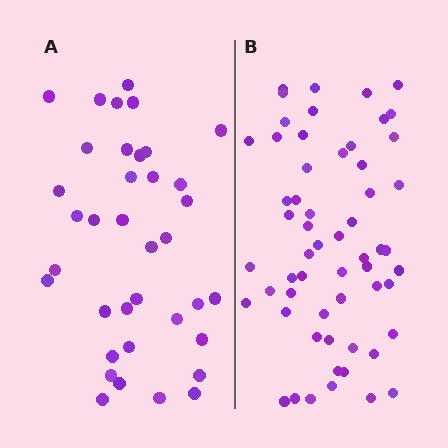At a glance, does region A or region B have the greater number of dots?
Region B (the right region) has more dots.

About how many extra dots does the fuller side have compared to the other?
Region B has approximately 20 more dots than region A.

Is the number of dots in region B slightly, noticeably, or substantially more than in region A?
Region B has substantially more. The ratio is roughly 1.6 to 1.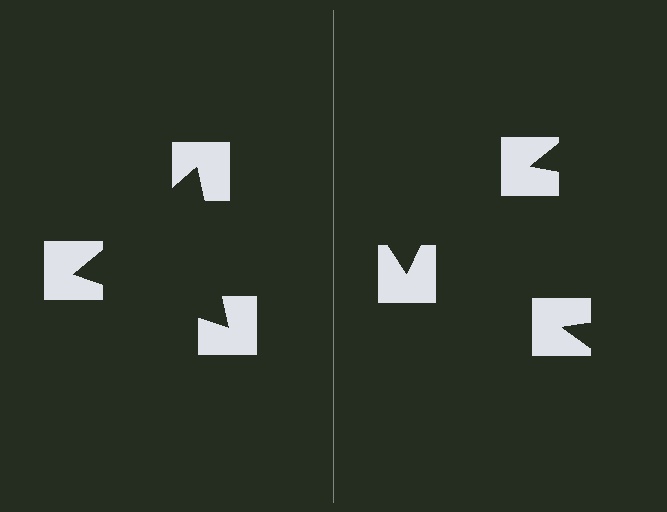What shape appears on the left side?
An illusory triangle.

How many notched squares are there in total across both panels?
6 — 3 on each side.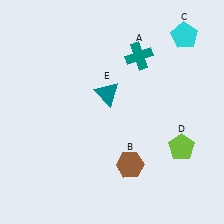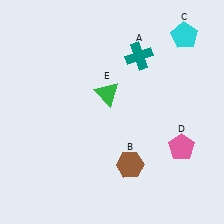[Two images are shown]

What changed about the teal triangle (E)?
In Image 1, E is teal. In Image 2, it changed to green.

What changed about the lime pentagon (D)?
In Image 1, D is lime. In Image 2, it changed to pink.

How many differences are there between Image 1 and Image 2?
There are 2 differences between the two images.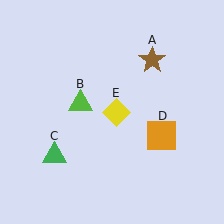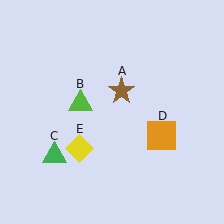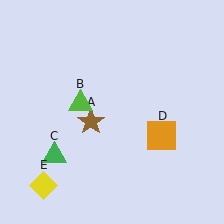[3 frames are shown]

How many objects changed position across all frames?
2 objects changed position: brown star (object A), yellow diamond (object E).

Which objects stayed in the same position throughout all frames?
Lime triangle (object B) and green triangle (object C) and orange square (object D) remained stationary.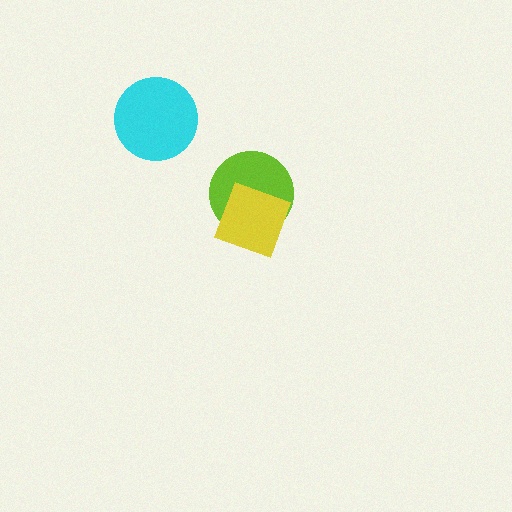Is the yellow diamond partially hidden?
No, no other shape covers it.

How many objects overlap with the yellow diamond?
1 object overlaps with the yellow diamond.